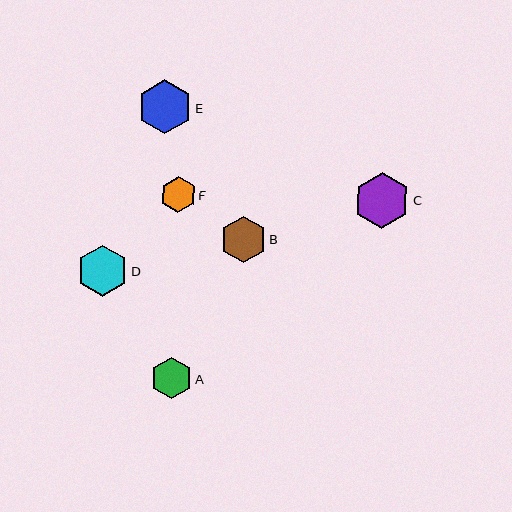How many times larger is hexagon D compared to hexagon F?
Hexagon D is approximately 1.4 times the size of hexagon F.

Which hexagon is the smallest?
Hexagon F is the smallest with a size of approximately 36 pixels.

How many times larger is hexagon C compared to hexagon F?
Hexagon C is approximately 1.6 times the size of hexagon F.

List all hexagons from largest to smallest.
From largest to smallest: C, E, D, B, A, F.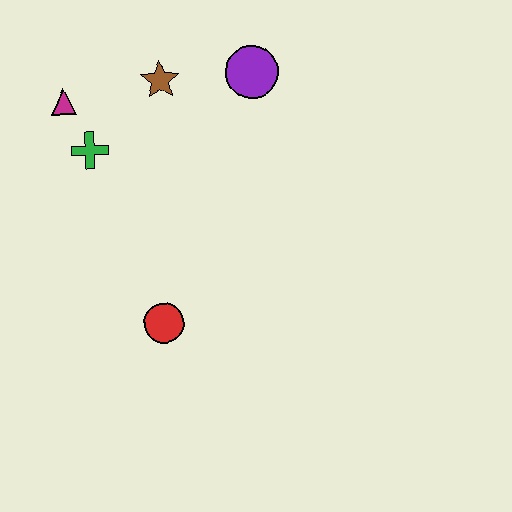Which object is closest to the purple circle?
The brown star is closest to the purple circle.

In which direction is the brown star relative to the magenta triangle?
The brown star is to the right of the magenta triangle.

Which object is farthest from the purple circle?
The red circle is farthest from the purple circle.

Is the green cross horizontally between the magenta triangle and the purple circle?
Yes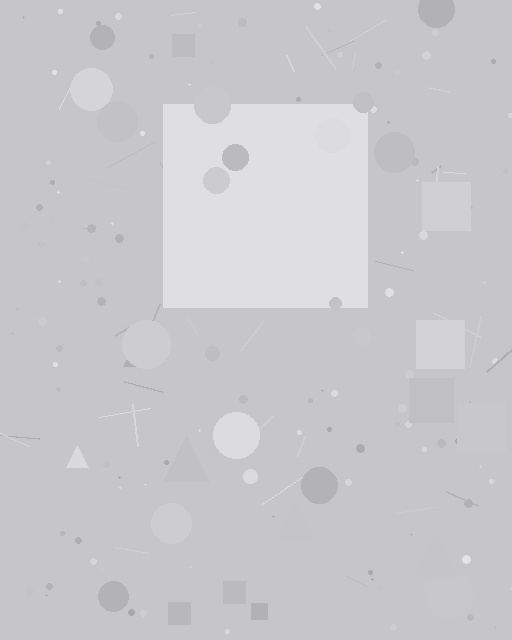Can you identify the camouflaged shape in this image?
The camouflaged shape is a square.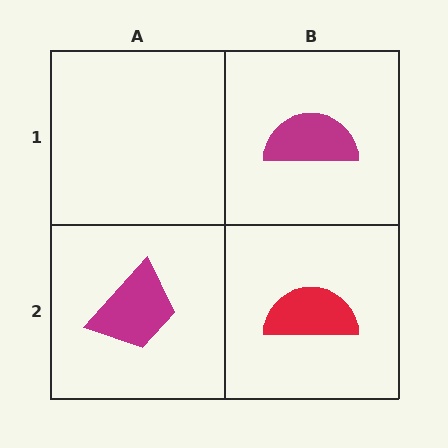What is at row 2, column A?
A magenta trapezoid.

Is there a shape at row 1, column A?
No, that cell is empty.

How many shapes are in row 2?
2 shapes.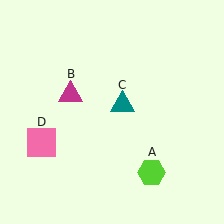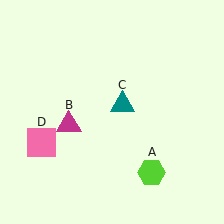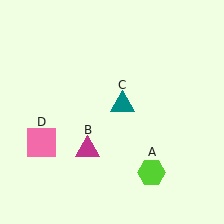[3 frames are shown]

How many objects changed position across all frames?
1 object changed position: magenta triangle (object B).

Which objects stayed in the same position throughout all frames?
Lime hexagon (object A) and teal triangle (object C) and pink square (object D) remained stationary.